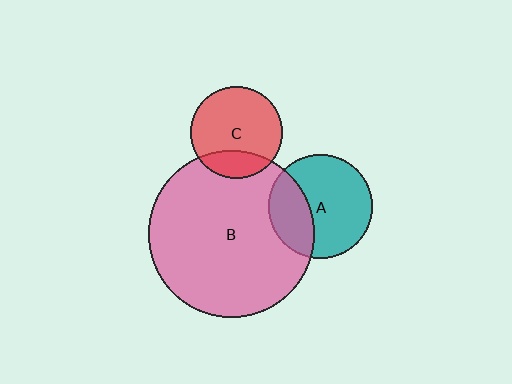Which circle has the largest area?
Circle B (pink).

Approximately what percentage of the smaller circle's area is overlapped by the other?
Approximately 20%.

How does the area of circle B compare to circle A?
Approximately 2.6 times.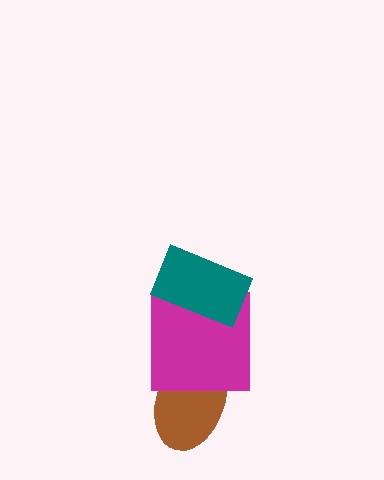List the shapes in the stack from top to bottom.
From top to bottom: the teal rectangle, the magenta square, the brown ellipse.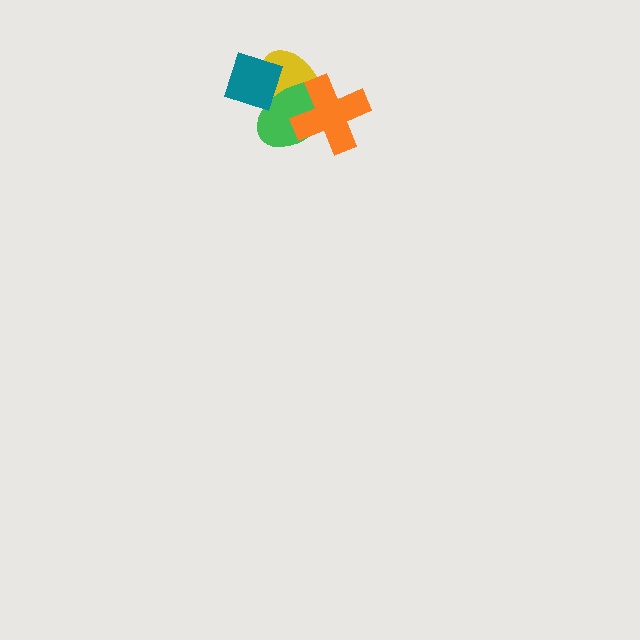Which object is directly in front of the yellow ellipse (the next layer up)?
The green ellipse is directly in front of the yellow ellipse.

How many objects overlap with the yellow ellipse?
3 objects overlap with the yellow ellipse.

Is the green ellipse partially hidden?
Yes, it is partially covered by another shape.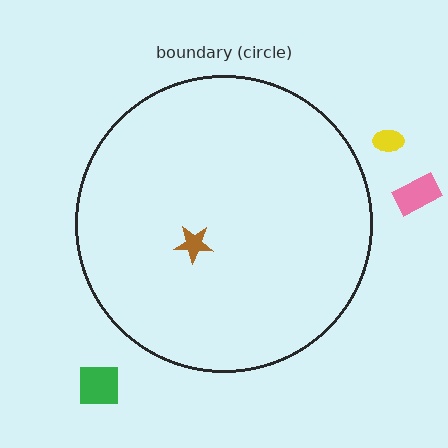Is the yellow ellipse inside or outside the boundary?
Outside.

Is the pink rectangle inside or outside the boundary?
Outside.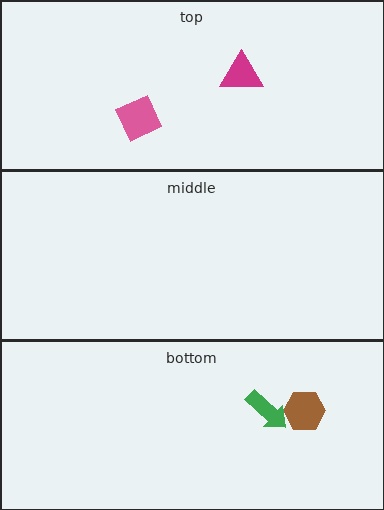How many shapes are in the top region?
2.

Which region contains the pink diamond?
The top region.